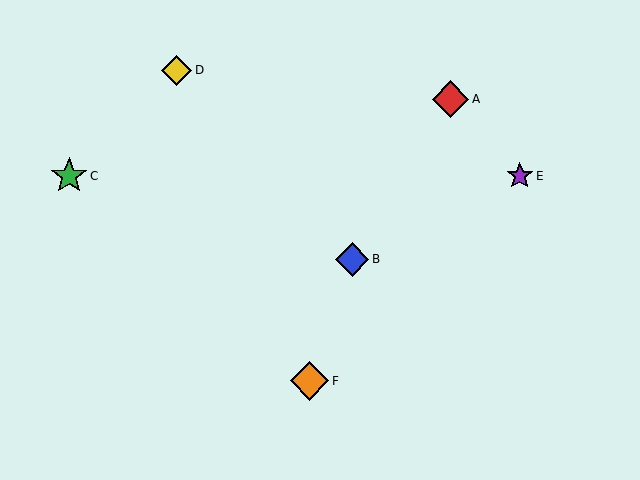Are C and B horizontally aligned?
No, C is at y≈176 and B is at y≈259.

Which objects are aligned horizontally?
Objects C, E are aligned horizontally.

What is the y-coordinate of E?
Object E is at y≈176.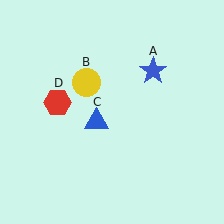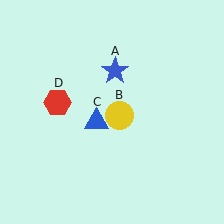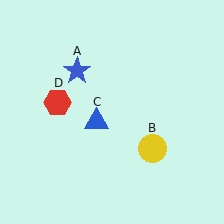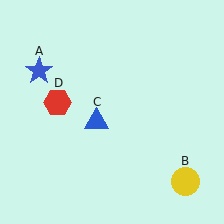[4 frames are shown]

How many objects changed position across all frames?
2 objects changed position: blue star (object A), yellow circle (object B).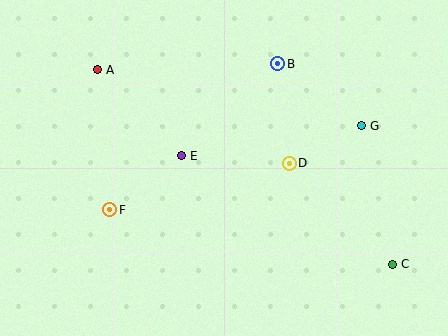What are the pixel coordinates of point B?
Point B is at (278, 64).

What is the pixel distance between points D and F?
The distance between D and F is 185 pixels.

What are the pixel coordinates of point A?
Point A is at (97, 70).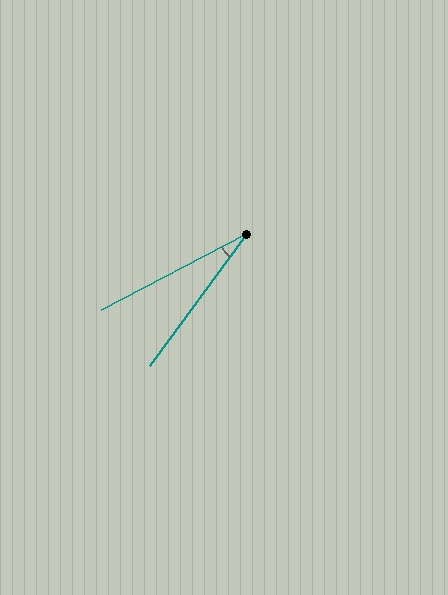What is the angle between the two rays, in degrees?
Approximately 26 degrees.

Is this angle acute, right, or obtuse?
It is acute.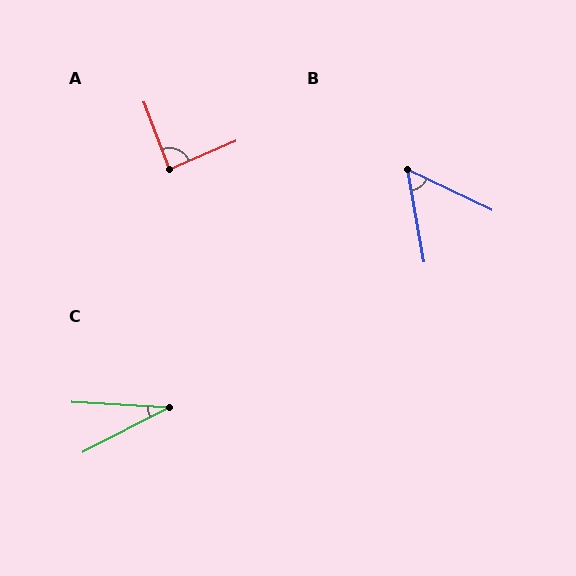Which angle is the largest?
A, at approximately 88 degrees.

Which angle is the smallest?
C, at approximately 31 degrees.